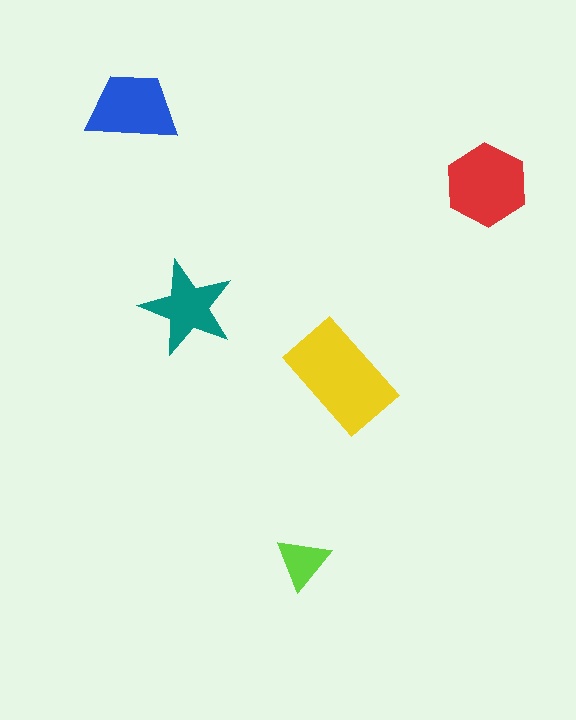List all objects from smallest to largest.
The lime triangle, the teal star, the blue trapezoid, the red hexagon, the yellow rectangle.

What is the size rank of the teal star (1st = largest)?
4th.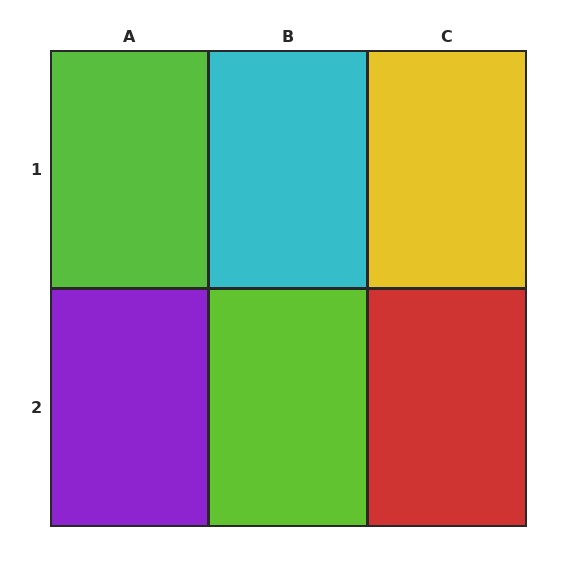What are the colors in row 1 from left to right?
Lime, cyan, yellow.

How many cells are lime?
2 cells are lime.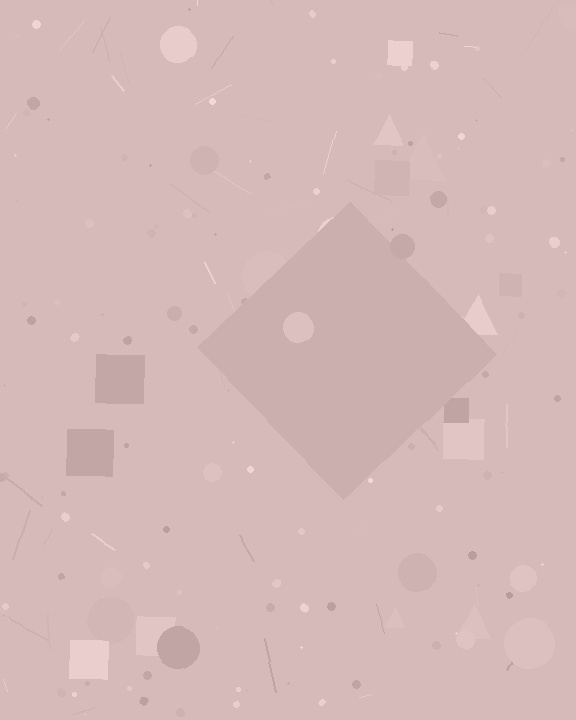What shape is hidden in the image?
A diamond is hidden in the image.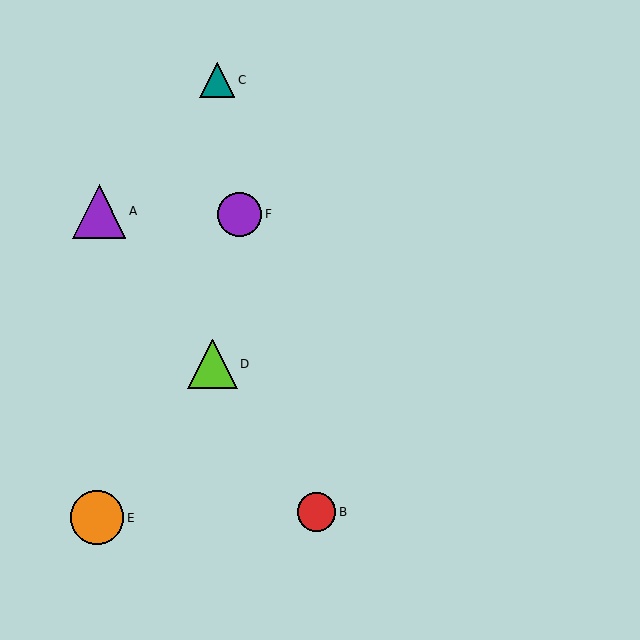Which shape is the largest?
The orange circle (labeled E) is the largest.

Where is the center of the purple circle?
The center of the purple circle is at (240, 214).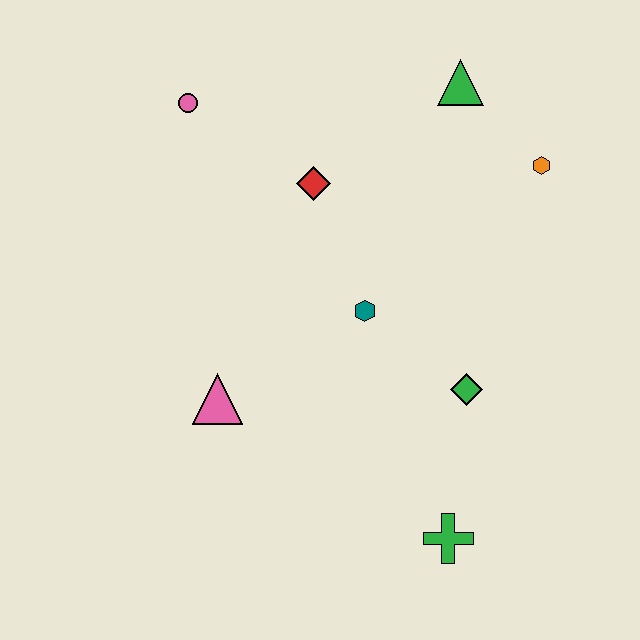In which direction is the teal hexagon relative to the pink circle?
The teal hexagon is below the pink circle.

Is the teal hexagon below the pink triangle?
No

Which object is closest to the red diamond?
The teal hexagon is closest to the red diamond.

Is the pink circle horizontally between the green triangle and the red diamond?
No